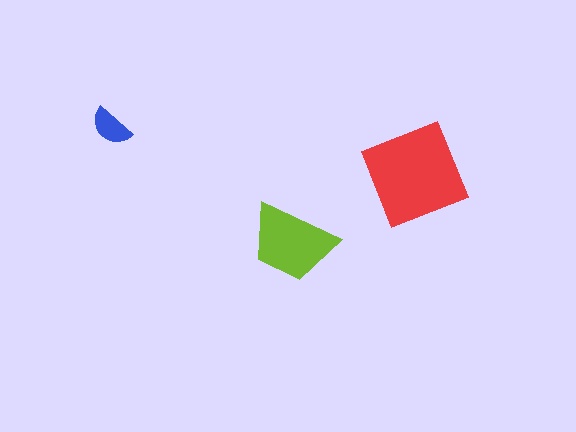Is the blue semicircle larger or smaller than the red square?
Smaller.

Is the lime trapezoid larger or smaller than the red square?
Smaller.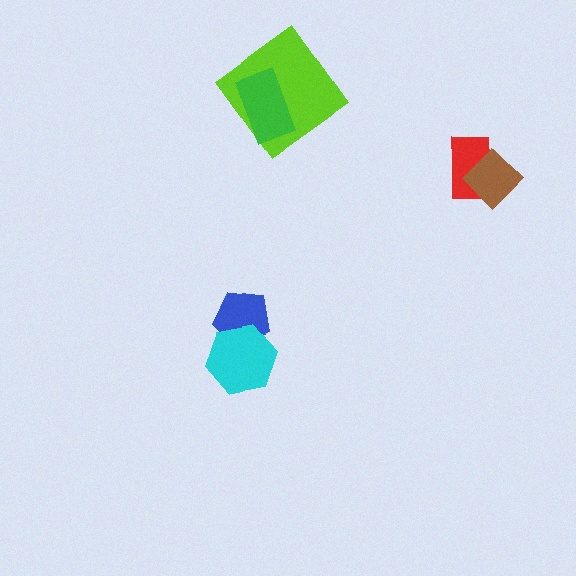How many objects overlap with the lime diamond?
1 object overlaps with the lime diamond.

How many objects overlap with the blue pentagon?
1 object overlaps with the blue pentagon.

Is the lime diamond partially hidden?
Yes, it is partially covered by another shape.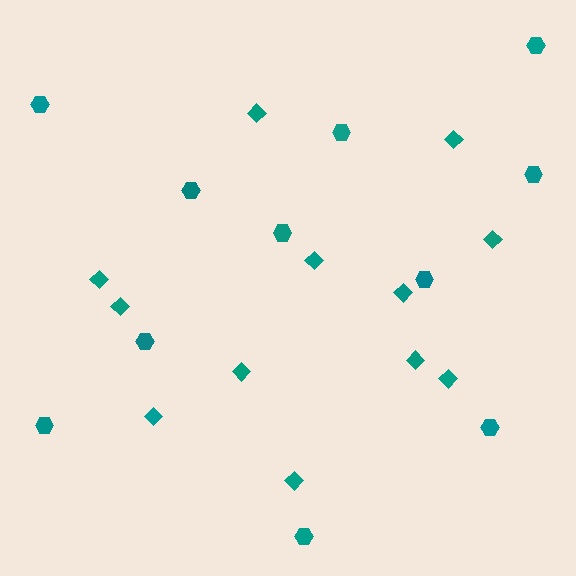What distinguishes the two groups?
There are 2 groups: one group of hexagons (11) and one group of diamonds (12).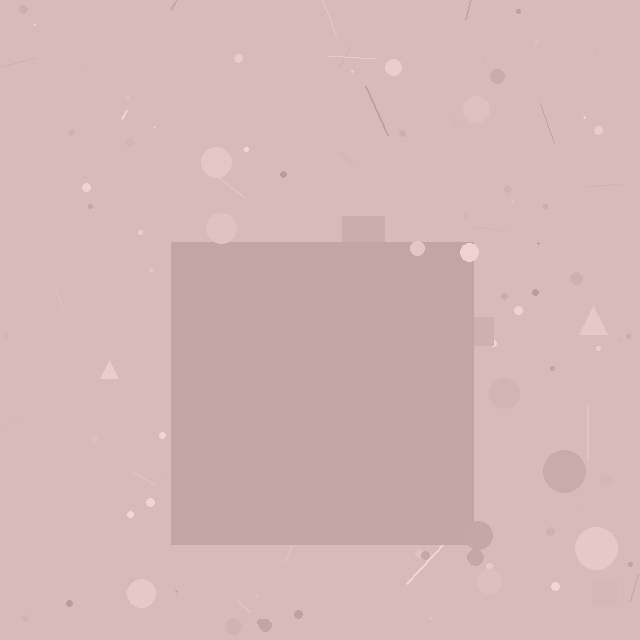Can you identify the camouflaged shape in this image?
The camouflaged shape is a square.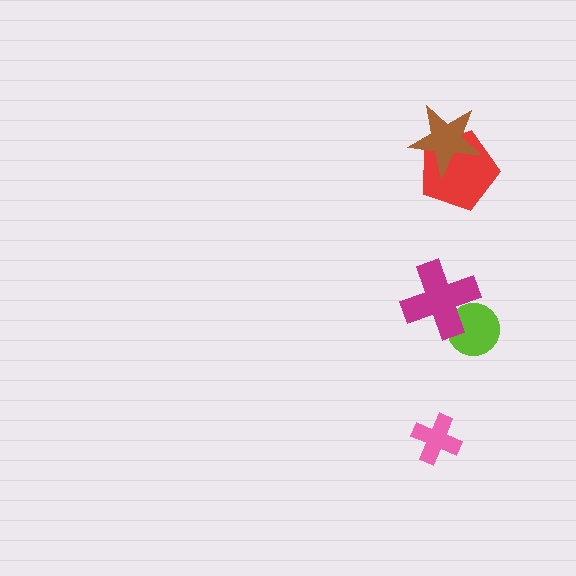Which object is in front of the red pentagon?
The brown star is in front of the red pentagon.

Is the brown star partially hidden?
No, no other shape covers it.